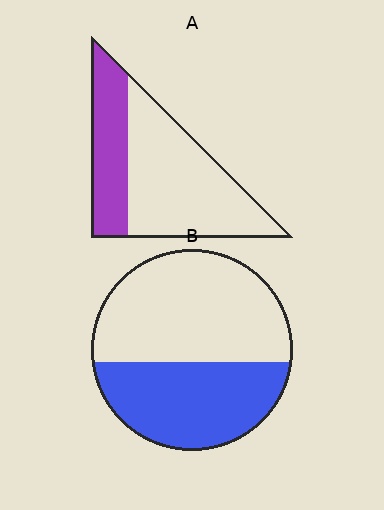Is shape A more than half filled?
No.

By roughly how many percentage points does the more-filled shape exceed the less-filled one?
By roughly 10 percentage points (B over A).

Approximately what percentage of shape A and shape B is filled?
A is approximately 35% and B is approximately 40%.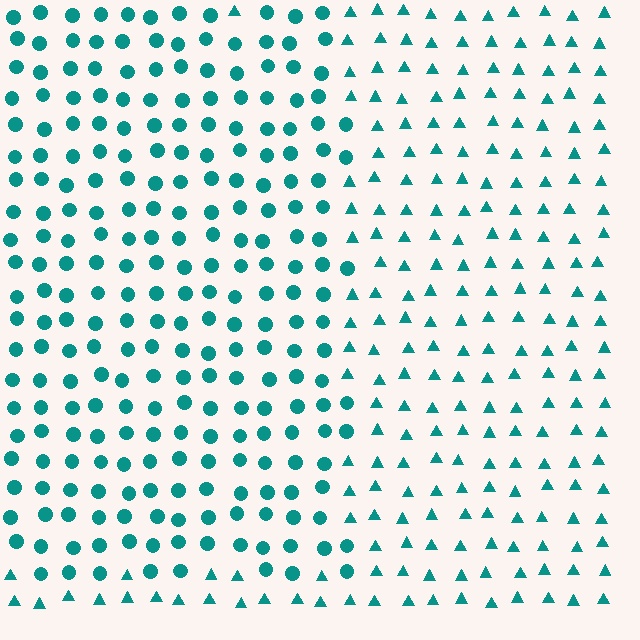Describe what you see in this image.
The image is filled with small teal elements arranged in a uniform grid. A rectangle-shaped region contains circles, while the surrounding area contains triangles. The boundary is defined purely by the change in element shape.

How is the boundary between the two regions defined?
The boundary is defined by a change in element shape: circles inside vs. triangles outside. All elements share the same color and spacing.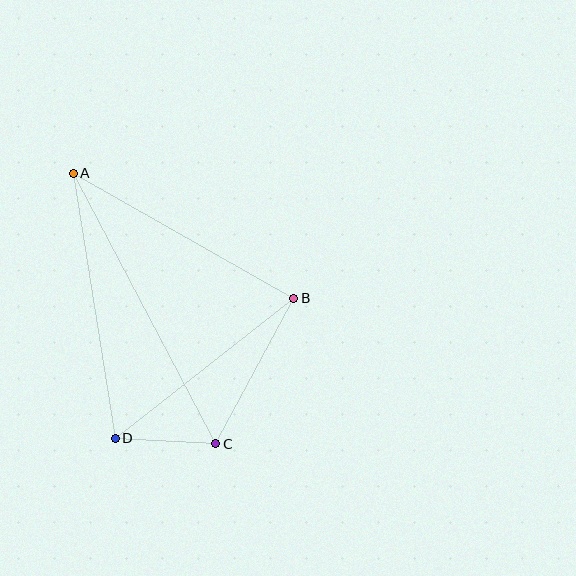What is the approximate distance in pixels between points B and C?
The distance between B and C is approximately 165 pixels.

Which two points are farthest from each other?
Points A and C are farthest from each other.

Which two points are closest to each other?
Points C and D are closest to each other.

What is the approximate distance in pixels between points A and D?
The distance between A and D is approximately 268 pixels.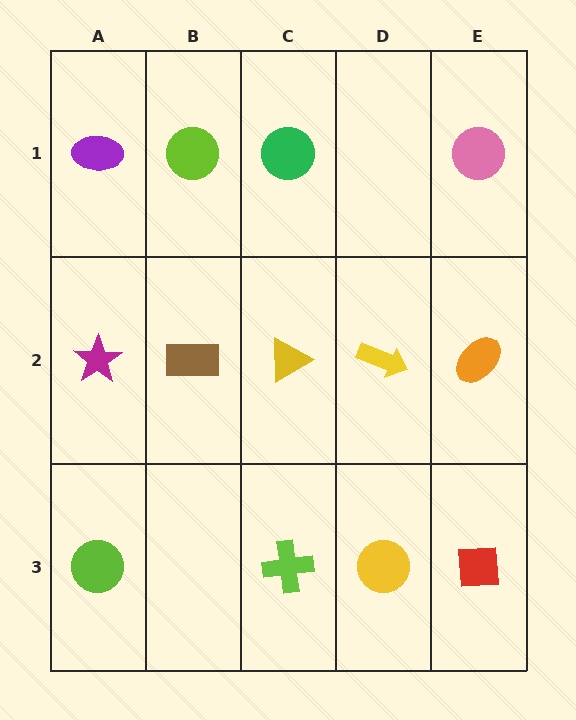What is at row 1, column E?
A pink circle.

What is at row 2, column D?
A yellow arrow.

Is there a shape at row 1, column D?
No, that cell is empty.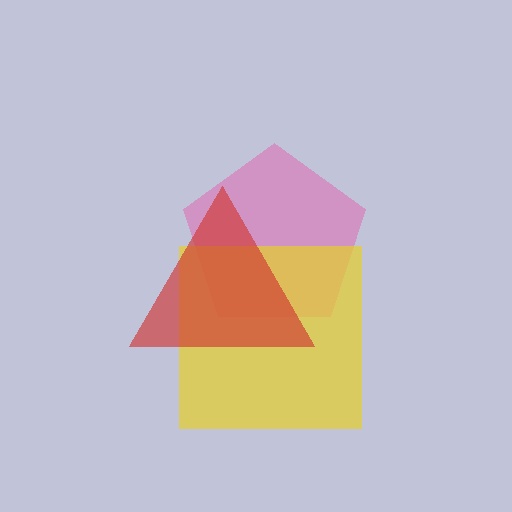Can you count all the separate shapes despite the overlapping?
Yes, there are 3 separate shapes.